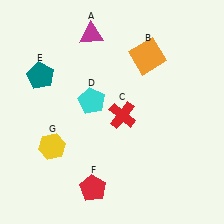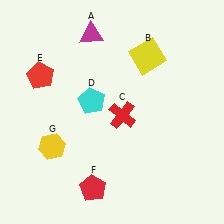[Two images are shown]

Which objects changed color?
B changed from orange to yellow. E changed from teal to red.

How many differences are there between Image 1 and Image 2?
There are 2 differences between the two images.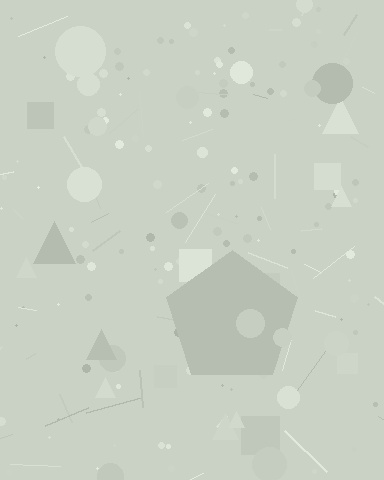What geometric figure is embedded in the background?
A pentagon is embedded in the background.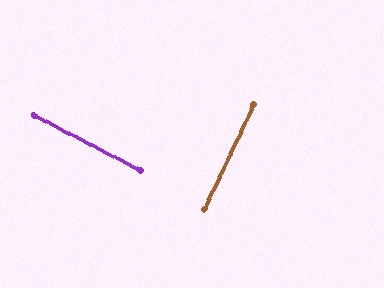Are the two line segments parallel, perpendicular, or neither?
Perpendicular — they meet at approximately 88°.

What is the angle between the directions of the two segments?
Approximately 88 degrees.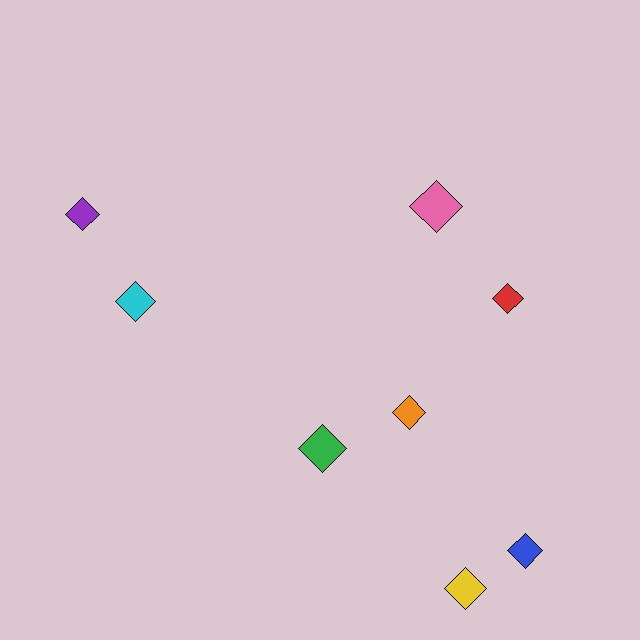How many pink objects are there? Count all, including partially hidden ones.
There is 1 pink object.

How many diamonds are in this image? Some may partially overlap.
There are 8 diamonds.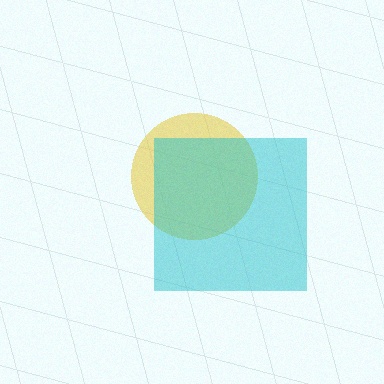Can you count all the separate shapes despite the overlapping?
Yes, there are 2 separate shapes.